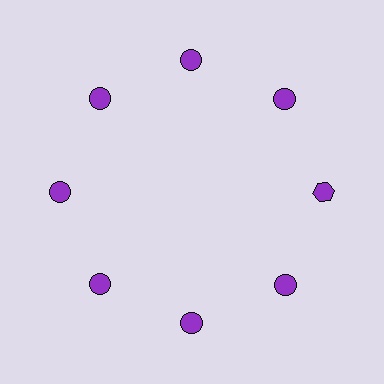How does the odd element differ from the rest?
It has a different shape: hexagon instead of circle.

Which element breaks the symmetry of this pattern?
The purple hexagon at roughly the 3 o'clock position breaks the symmetry. All other shapes are purple circles.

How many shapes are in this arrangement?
There are 8 shapes arranged in a ring pattern.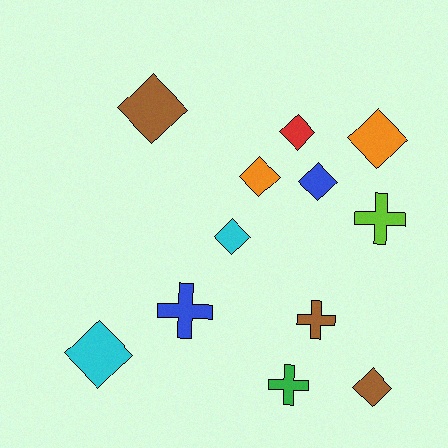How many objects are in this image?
There are 12 objects.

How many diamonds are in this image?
There are 8 diamonds.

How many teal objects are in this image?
There are no teal objects.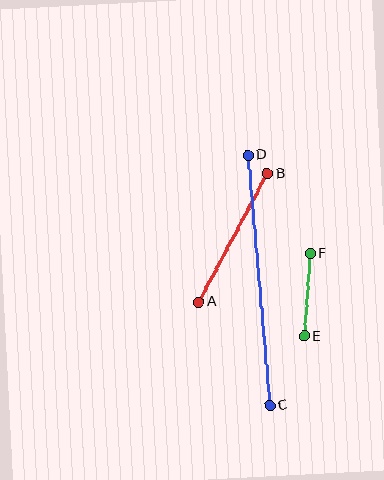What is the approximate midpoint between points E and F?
The midpoint is at approximately (307, 295) pixels.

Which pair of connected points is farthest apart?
Points C and D are farthest apart.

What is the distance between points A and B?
The distance is approximately 145 pixels.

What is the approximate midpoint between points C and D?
The midpoint is at approximately (259, 280) pixels.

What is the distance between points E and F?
The distance is approximately 83 pixels.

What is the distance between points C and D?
The distance is approximately 252 pixels.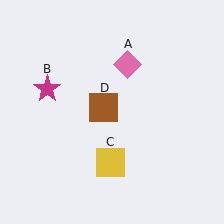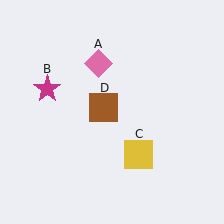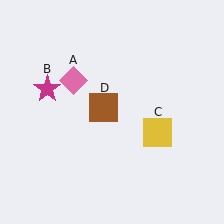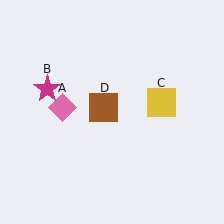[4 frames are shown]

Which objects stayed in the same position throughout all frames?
Magenta star (object B) and brown square (object D) remained stationary.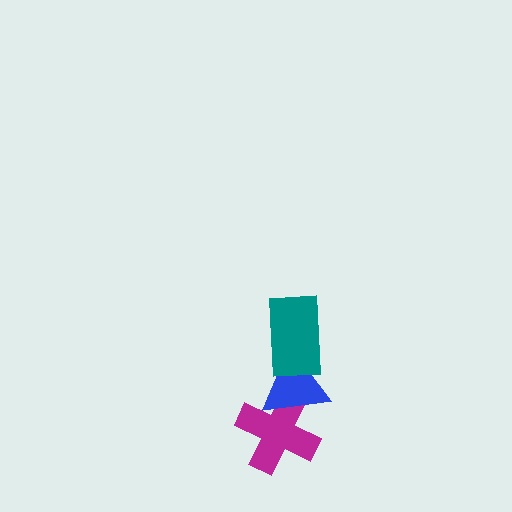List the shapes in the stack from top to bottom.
From top to bottom: the teal rectangle, the blue triangle, the magenta cross.